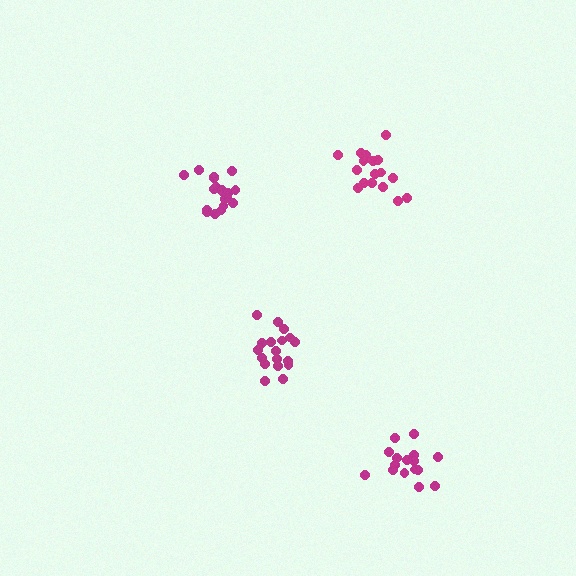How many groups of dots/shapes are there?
There are 4 groups.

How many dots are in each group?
Group 1: 19 dots, Group 2: 19 dots, Group 3: 16 dots, Group 4: 17 dots (71 total).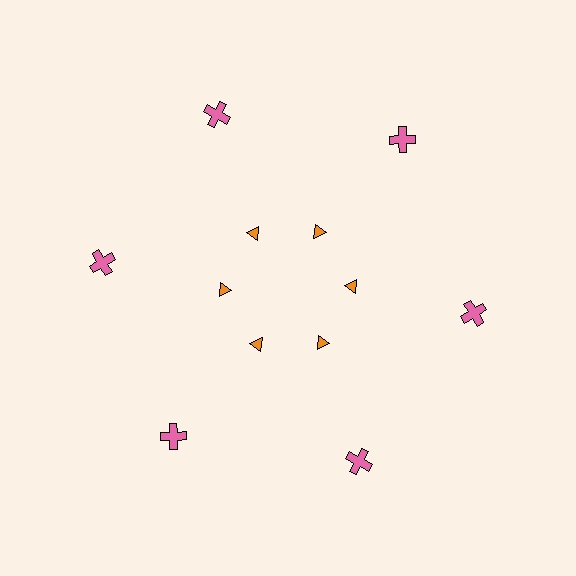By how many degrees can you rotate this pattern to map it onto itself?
The pattern maps onto itself every 60 degrees of rotation.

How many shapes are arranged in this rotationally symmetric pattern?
There are 12 shapes, arranged in 6 groups of 2.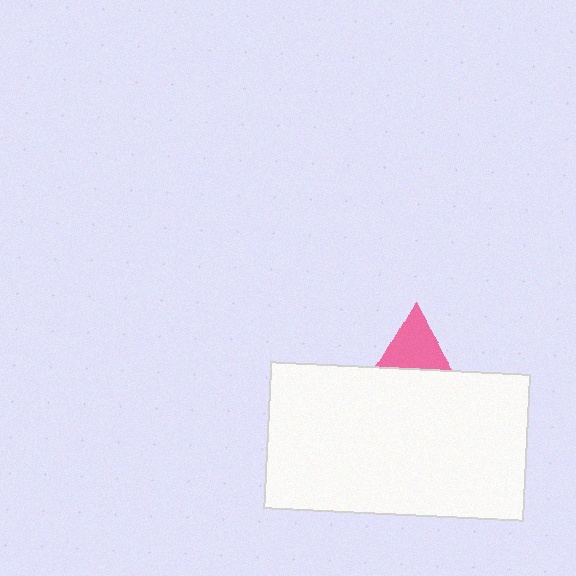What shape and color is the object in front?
The object in front is a white rectangle.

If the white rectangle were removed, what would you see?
You would see the complete pink triangle.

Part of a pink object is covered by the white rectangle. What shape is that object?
It is a triangle.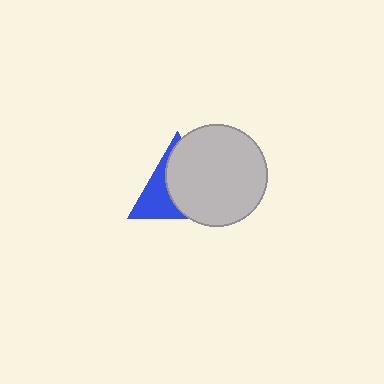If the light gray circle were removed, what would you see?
You would see the complete blue triangle.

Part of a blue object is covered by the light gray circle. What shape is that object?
It is a triangle.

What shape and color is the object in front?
The object in front is a light gray circle.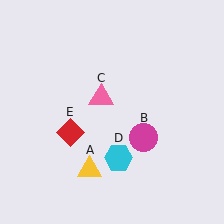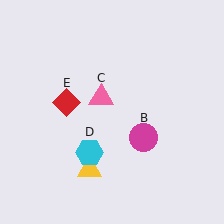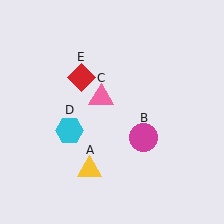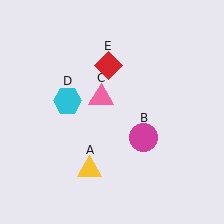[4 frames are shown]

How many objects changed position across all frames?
2 objects changed position: cyan hexagon (object D), red diamond (object E).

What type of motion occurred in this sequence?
The cyan hexagon (object D), red diamond (object E) rotated clockwise around the center of the scene.